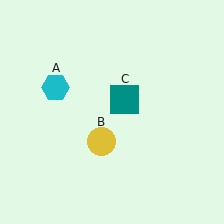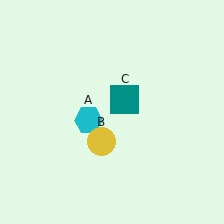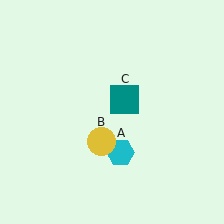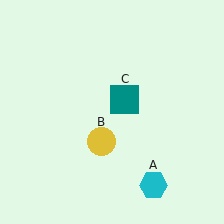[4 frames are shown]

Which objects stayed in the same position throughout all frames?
Yellow circle (object B) and teal square (object C) remained stationary.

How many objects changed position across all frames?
1 object changed position: cyan hexagon (object A).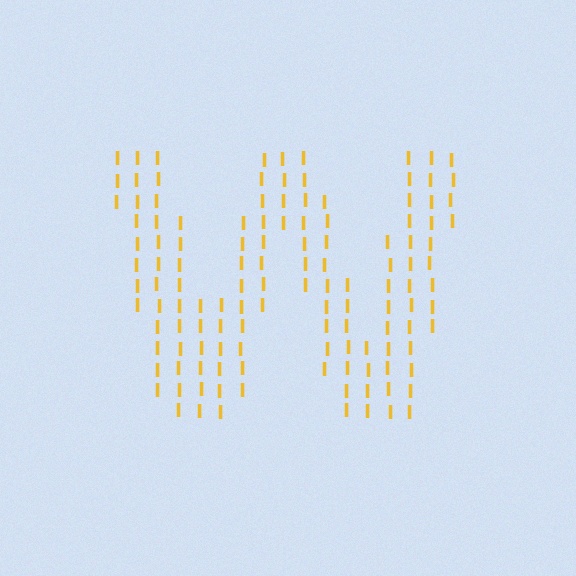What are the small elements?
The small elements are letter I's.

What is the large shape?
The large shape is the letter W.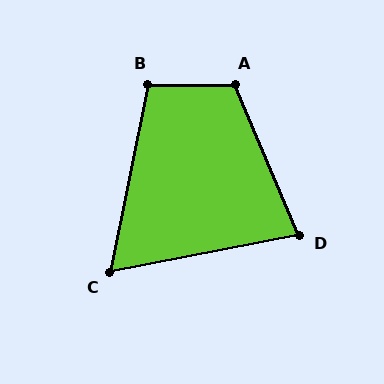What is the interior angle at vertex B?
Approximately 102 degrees (obtuse).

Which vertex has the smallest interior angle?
C, at approximately 67 degrees.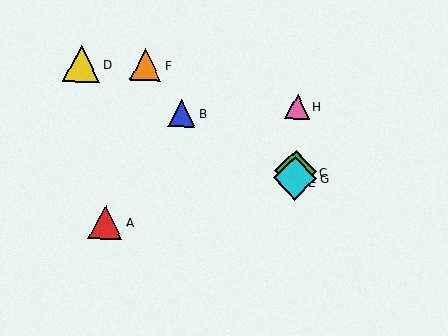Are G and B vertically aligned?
No, G is at x≈295 and B is at x≈182.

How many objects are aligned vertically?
4 objects (C, E, G, H) are aligned vertically.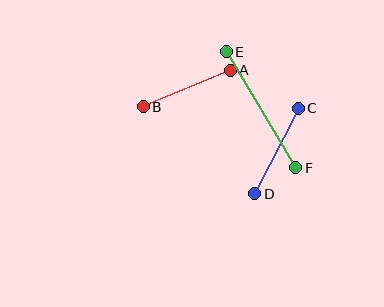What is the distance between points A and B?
The distance is approximately 95 pixels.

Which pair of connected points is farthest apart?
Points E and F are farthest apart.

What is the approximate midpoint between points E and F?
The midpoint is at approximately (261, 110) pixels.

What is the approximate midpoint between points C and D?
The midpoint is at approximately (277, 151) pixels.